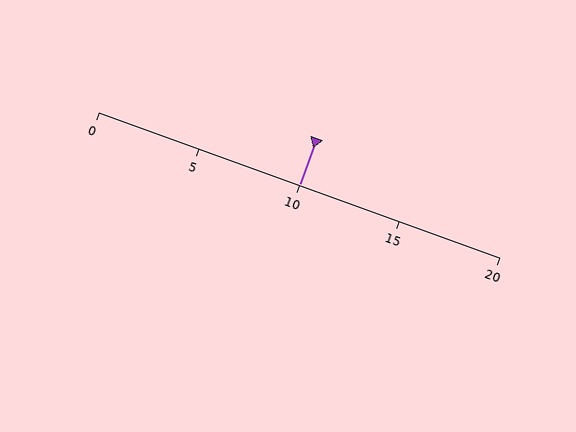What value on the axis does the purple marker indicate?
The marker indicates approximately 10.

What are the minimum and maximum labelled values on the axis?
The axis runs from 0 to 20.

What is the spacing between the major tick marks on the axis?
The major ticks are spaced 5 apart.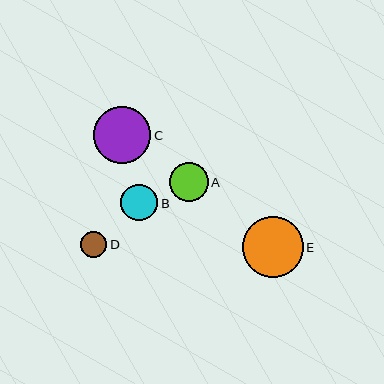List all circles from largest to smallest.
From largest to smallest: E, C, A, B, D.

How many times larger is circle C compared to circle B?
Circle C is approximately 1.6 times the size of circle B.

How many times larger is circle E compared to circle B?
Circle E is approximately 1.7 times the size of circle B.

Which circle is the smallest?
Circle D is the smallest with a size of approximately 26 pixels.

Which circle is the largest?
Circle E is the largest with a size of approximately 61 pixels.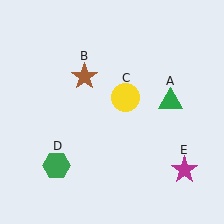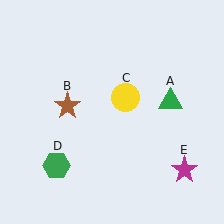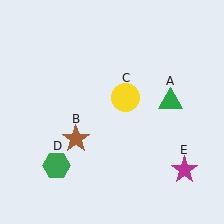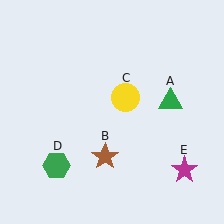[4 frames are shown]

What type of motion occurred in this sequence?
The brown star (object B) rotated counterclockwise around the center of the scene.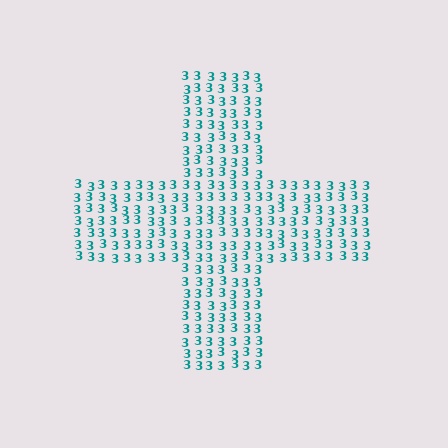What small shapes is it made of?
It is made of small digit 3's.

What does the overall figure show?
The overall figure shows a cross.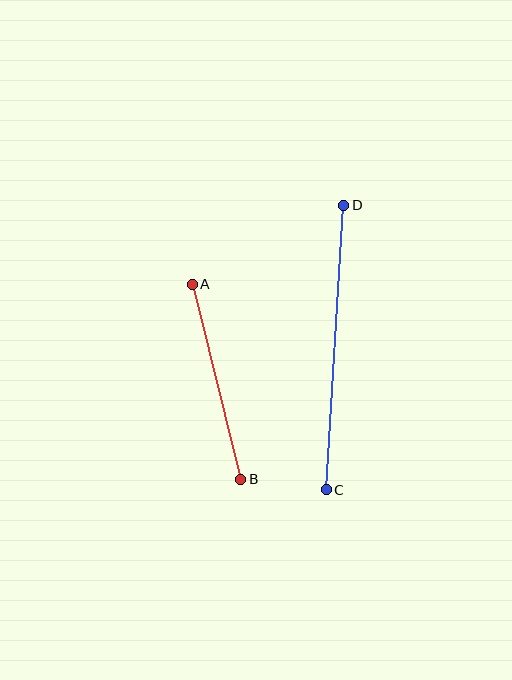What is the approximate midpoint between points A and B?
The midpoint is at approximately (216, 382) pixels.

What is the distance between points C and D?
The distance is approximately 285 pixels.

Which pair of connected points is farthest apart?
Points C and D are farthest apart.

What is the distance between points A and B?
The distance is approximately 201 pixels.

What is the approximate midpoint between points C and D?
The midpoint is at approximately (335, 348) pixels.